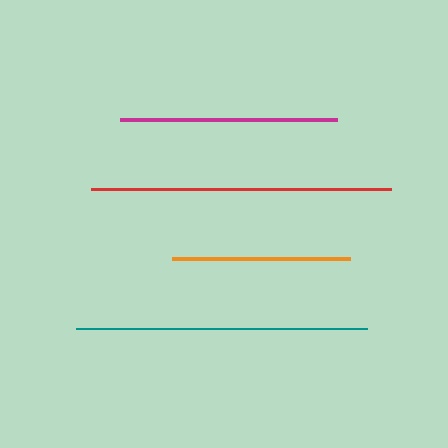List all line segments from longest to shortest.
From longest to shortest: red, teal, magenta, orange.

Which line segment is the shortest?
The orange line is the shortest at approximately 178 pixels.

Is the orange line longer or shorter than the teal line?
The teal line is longer than the orange line.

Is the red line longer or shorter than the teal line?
The red line is longer than the teal line.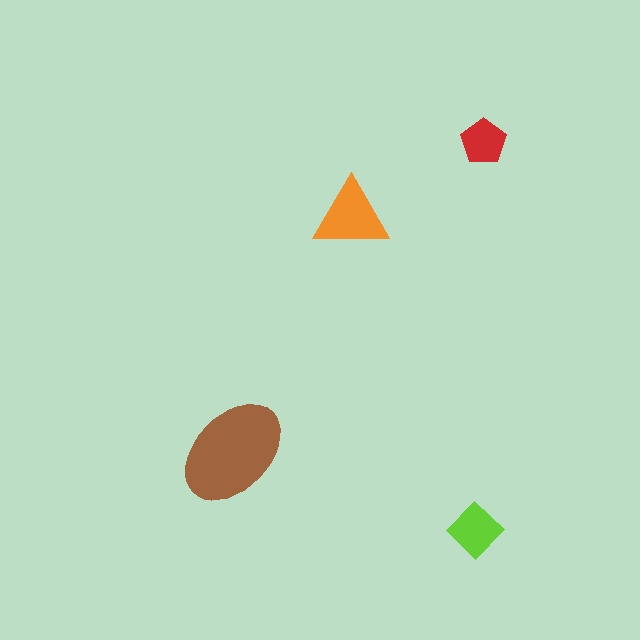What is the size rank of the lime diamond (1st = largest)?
3rd.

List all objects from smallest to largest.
The red pentagon, the lime diamond, the orange triangle, the brown ellipse.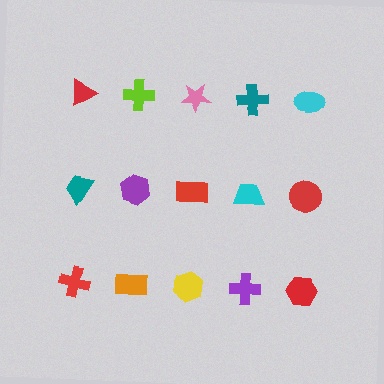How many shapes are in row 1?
5 shapes.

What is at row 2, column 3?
A red rectangle.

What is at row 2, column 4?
A cyan trapezoid.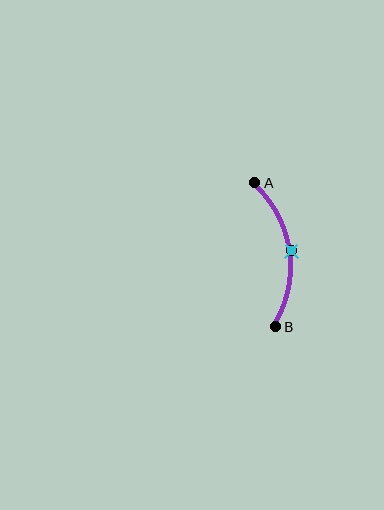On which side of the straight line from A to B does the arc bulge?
The arc bulges to the right of the straight line connecting A and B.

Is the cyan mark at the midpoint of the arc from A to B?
Yes. The cyan mark lies on the arc at equal arc-length from both A and B — it is the arc midpoint.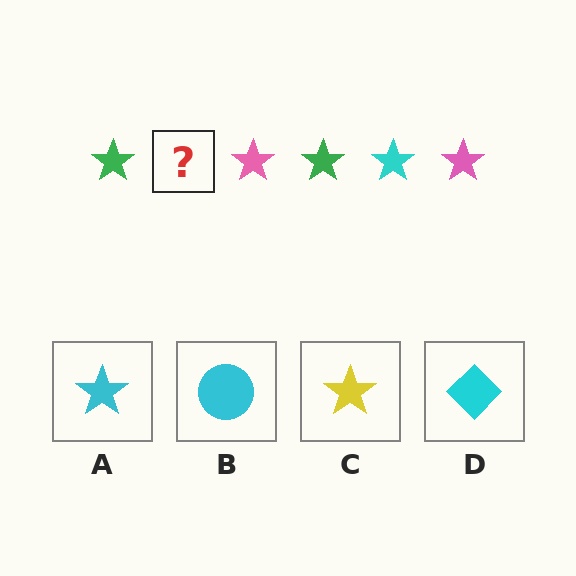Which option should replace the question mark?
Option A.